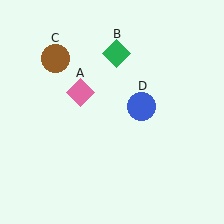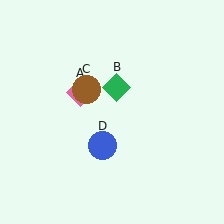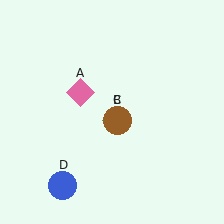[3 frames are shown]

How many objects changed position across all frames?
3 objects changed position: green diamond (object B), brown circle (object C), blue circle (object D).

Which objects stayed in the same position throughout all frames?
Pink diamond (object A) remained stationary.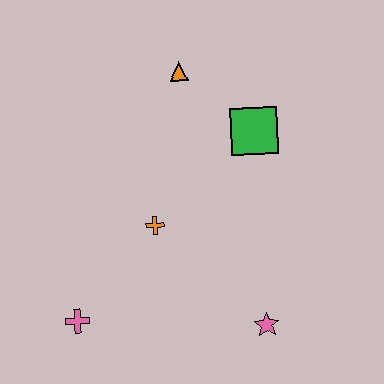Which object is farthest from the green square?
The pink cross is farthest from the green square.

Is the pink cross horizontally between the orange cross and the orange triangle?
No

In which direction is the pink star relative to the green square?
The pink star is below the green square.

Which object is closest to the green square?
The orange triangle is closest to the green square.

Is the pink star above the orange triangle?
No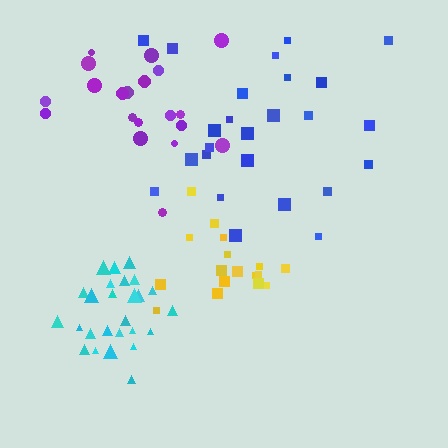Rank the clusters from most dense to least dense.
cyan, yellow, purple, blue.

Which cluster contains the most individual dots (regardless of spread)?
Cyan (26).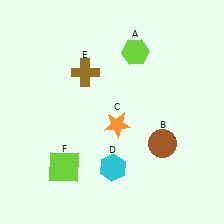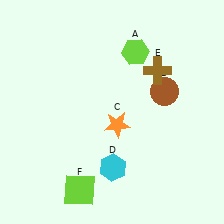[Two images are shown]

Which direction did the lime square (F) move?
The lime square (F) moved down.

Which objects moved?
The objects that moved are: the brown circle (B), the brown cross (E), the lime square (F).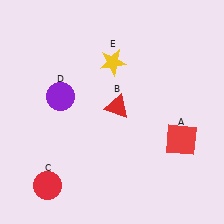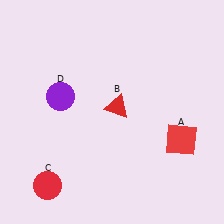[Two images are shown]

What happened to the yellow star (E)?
The yellow star (E) was removed in Image 2. It was in the top-right area of Image 1.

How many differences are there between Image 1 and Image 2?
There is 1 difference between the two images.